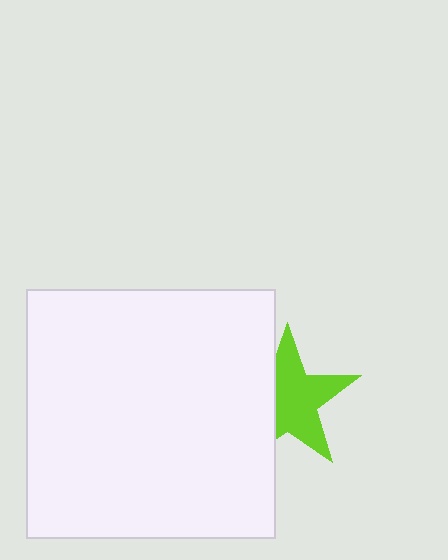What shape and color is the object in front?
The object in front is a white square.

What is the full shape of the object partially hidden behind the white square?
The partially hidden object is a lime star.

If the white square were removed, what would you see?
You would see the complete lime star.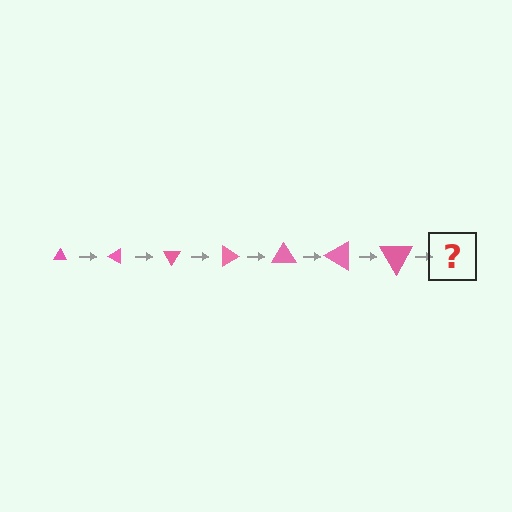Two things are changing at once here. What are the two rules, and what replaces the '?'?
The two rules are that the triangle grows larger each step and it rotates 30 degrees each step. The '?' should be a triangle, larger than the previous one and rotated 210 degrees from the start.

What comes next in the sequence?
The next element should be a triangle, larger than the previous one and rotated 210 degrees from the start.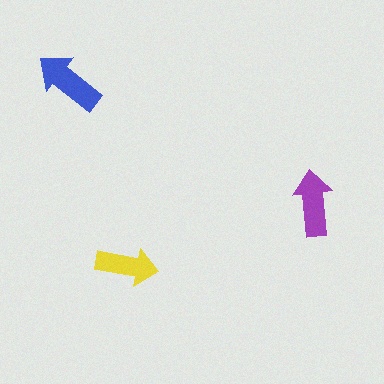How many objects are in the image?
There are 3 objects in the image.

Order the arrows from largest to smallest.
the blue one, the purple one, the yellow one.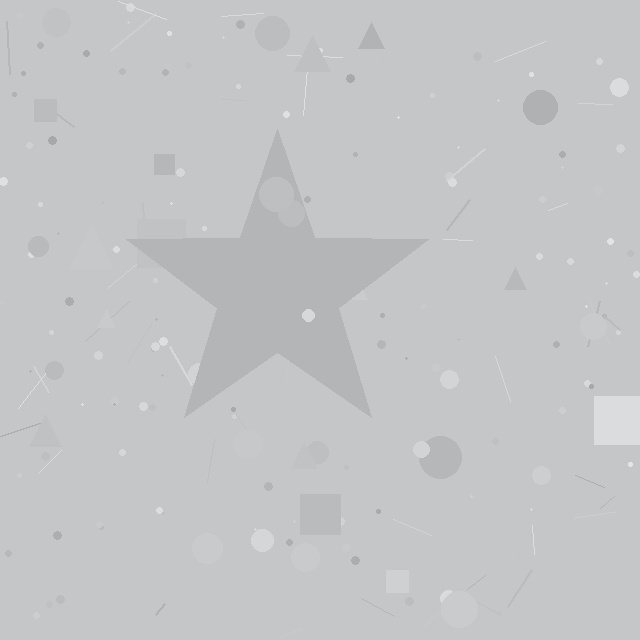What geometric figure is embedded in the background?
A star is embedded in the background.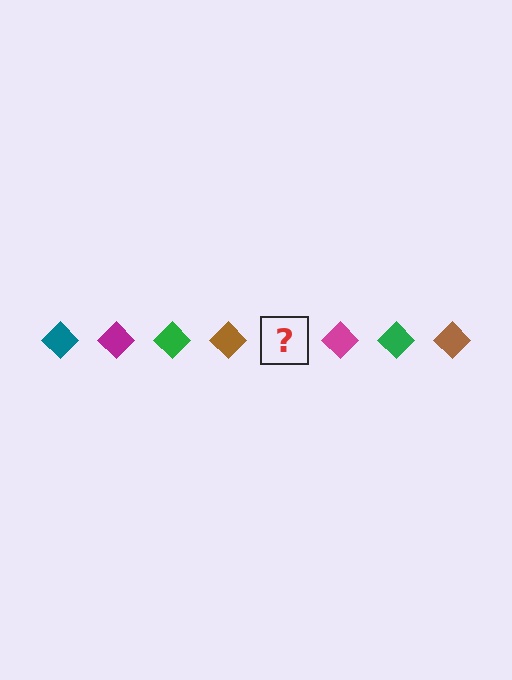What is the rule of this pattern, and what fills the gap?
The rule is that the pattern cycles through teal, magenta, green, brown diamonds. The gap should be filled with a teal diamond.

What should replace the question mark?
The question mark should be replaced with a teal diamond.